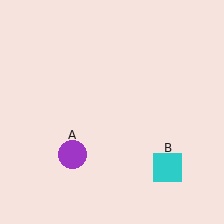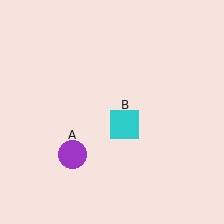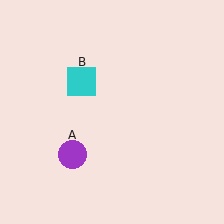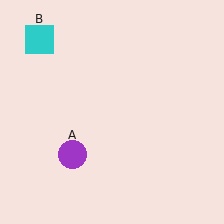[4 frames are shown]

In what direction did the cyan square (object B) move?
The cyan square (object B) moved up and to the left.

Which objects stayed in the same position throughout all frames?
Purple circle (object A) remained stationary.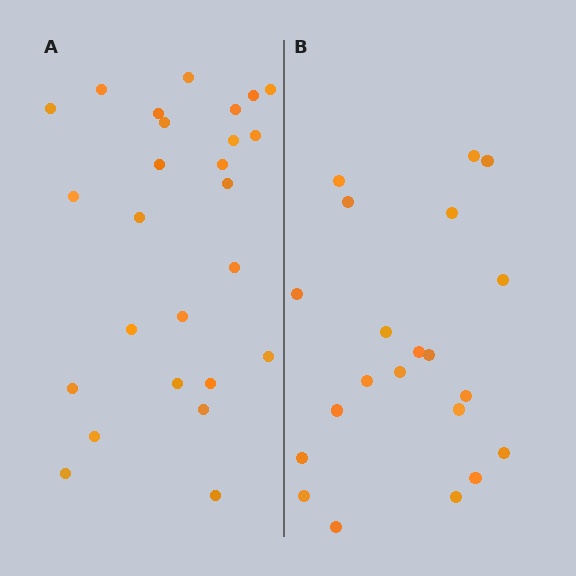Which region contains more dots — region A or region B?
Region A (the left region) has more dots.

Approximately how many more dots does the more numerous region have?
Region A has about 5 more dots than region B.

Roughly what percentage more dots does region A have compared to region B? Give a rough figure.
About 25% more.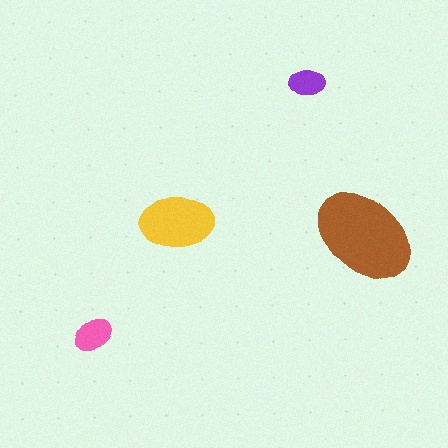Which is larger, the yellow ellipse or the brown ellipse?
The brown one.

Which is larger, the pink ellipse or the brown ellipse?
The brown one.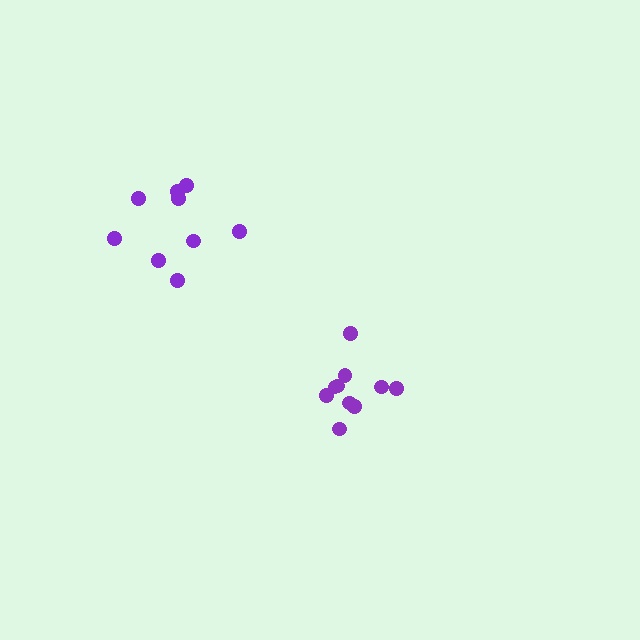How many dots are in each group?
Group 1: 9 dots, Group 2: 10 dots (19 total).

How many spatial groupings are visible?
There are 2 spatial groupings.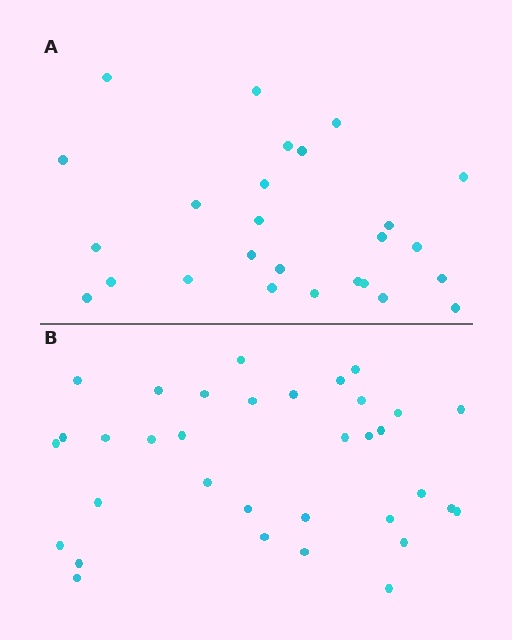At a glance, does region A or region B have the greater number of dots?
Region B (the bottom region) has more dots.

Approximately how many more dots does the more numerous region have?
Region B has roughly 8 or so more dots than region A.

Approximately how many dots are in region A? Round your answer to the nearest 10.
About 30 dots. (The exact count is 26, which rounds to 30.)